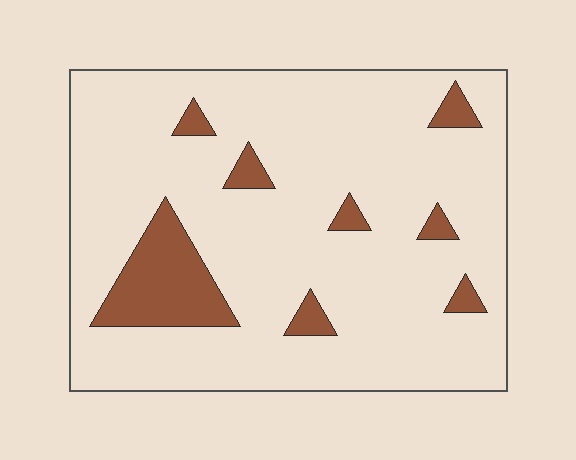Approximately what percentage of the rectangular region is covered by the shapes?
Approximately 10%.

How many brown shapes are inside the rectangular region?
8.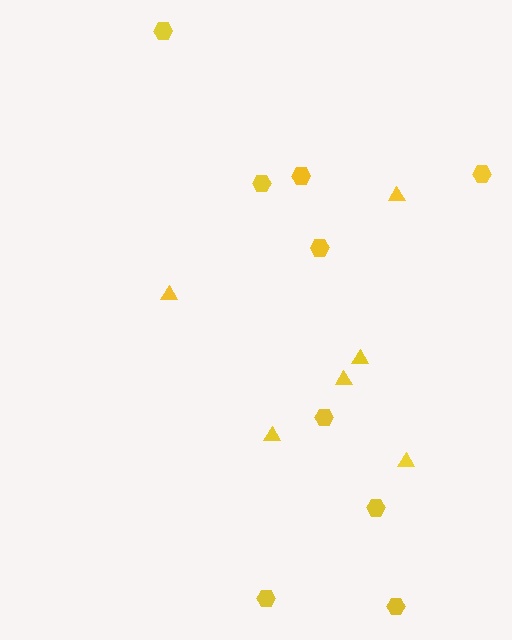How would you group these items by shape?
There are 2 groups: one group of hexagons (9) and one group of triangles (6).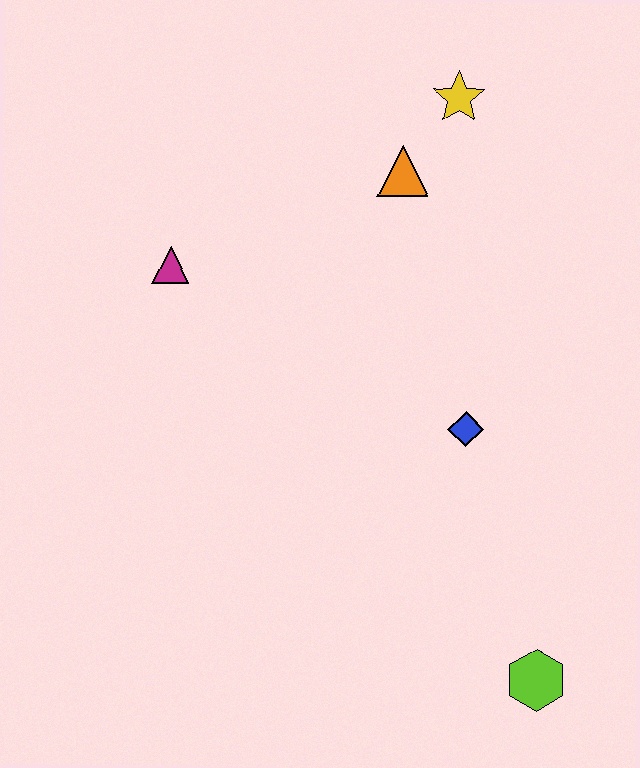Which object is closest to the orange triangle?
The yellow star is closest to the orange triangle.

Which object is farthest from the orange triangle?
The lime hexagon is farthest from the orange triangle.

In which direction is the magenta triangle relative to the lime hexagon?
The magenta triangle is above the lime hexagon.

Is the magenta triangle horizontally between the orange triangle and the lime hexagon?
No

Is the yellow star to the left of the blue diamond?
Yes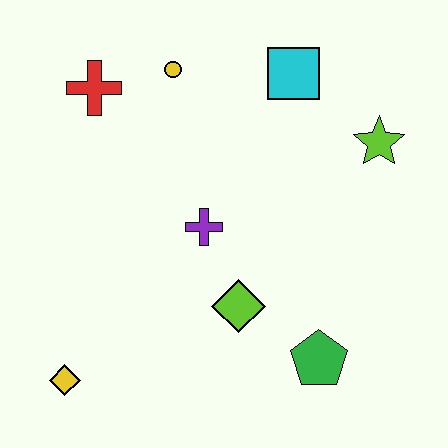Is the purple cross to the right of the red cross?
Yes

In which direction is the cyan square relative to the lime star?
The cyan square is to the left of the lime star.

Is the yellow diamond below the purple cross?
Yes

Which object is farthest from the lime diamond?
The red cross is farthest from the lime diamond.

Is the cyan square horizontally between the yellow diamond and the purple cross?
No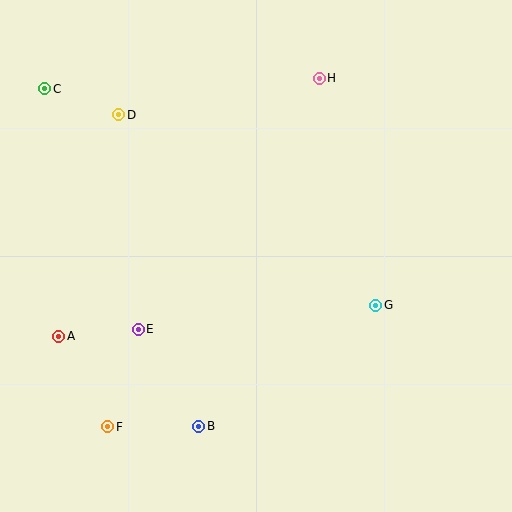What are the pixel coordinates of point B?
Point B is at (199, 426).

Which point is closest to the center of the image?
Point G at (376, 305) is closest to the center.